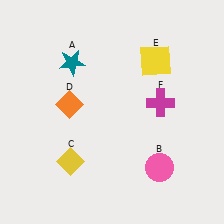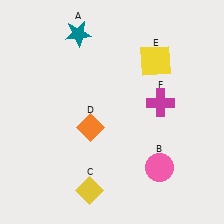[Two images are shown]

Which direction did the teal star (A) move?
The teal star (A) moved up.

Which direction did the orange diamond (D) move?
The orange diamond (D) moved down.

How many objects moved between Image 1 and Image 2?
3 objects moved between the two images.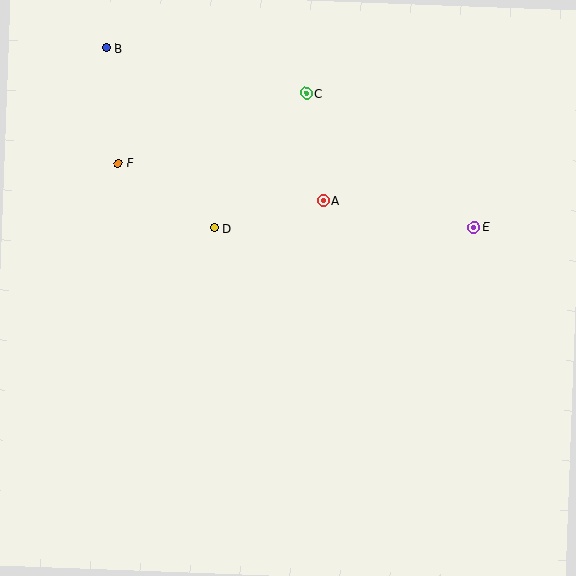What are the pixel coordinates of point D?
Point D is at (215, 228).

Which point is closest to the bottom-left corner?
Point D is closest to the bottom-left corner.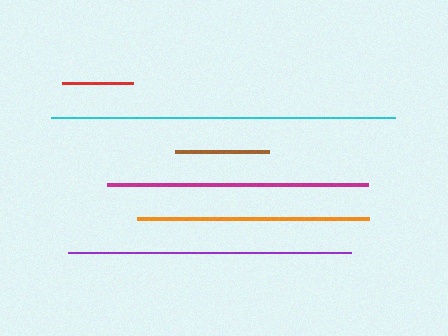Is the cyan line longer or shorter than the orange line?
The cyan line is longer than the orange line.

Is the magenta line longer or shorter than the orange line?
The magenta line is longer than the orange line.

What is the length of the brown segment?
The brown segment is approximately 94 pixels long.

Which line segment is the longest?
The cyan line is the longest at approximately 344 pixels.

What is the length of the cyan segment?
The cyan segment is approximately 344 pixels long.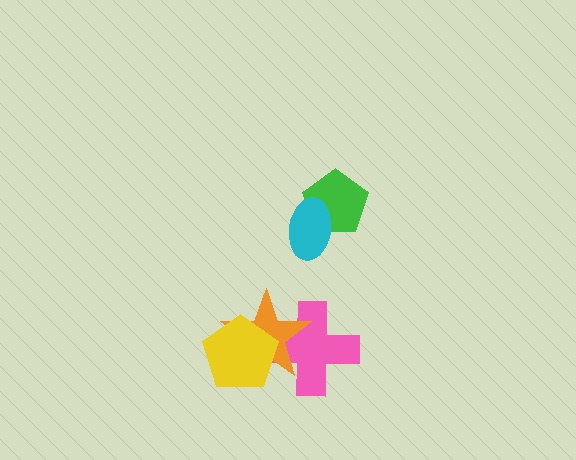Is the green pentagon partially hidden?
Yes, it is partially covered by another shape.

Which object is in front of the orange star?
The yellow pentagon is in front of the orange star.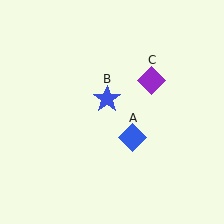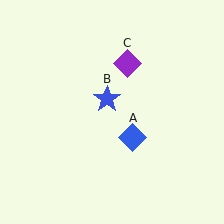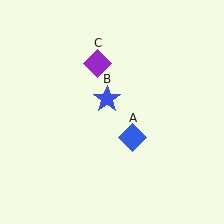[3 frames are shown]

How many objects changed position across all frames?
1 object changed position: purple diamond (object C).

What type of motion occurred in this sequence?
The purple diamond (object C) rotated counterclockwise around the center of the scene.